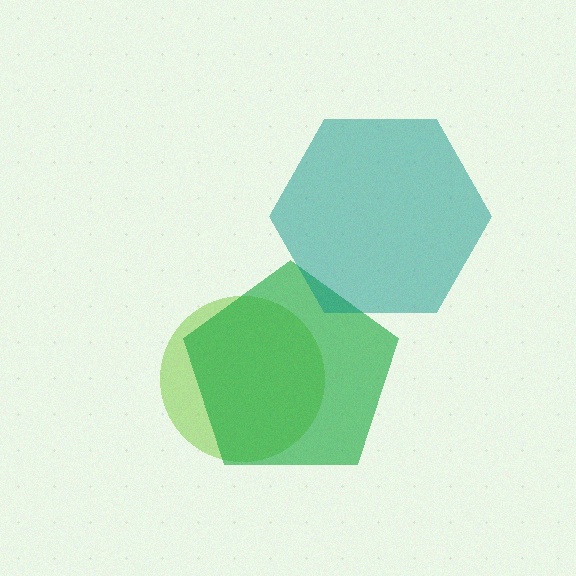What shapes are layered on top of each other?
The layered shapes are: a lime circle, a green pentagon, a teal hexagon.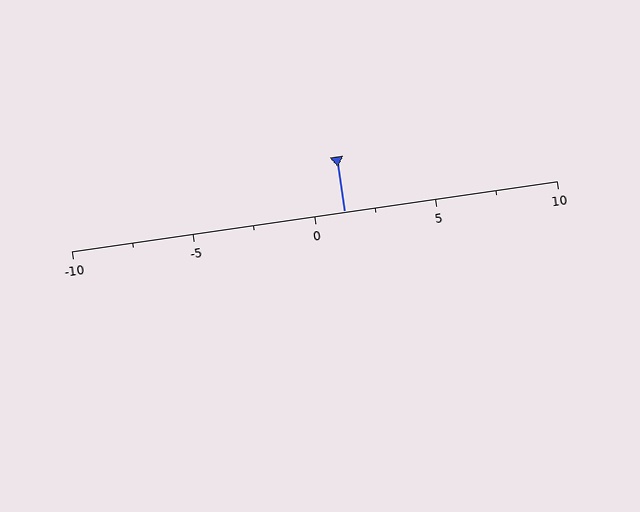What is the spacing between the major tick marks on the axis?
The major ticks are spaced 5 apart.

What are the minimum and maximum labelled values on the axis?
The axis runs from -10 to 10.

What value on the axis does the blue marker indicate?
The marker indicates approximately 1.2.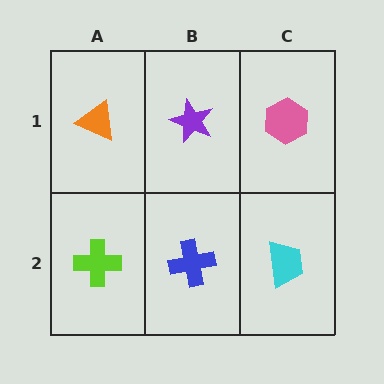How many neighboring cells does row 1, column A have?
2.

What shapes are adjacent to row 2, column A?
An orange triangle (row 1, column A), a blue cross (row 2, column B).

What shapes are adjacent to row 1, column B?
A blue cross (row 2, column B), an orange triangle (row 1, column A), a pink hexagon (row 1, column C).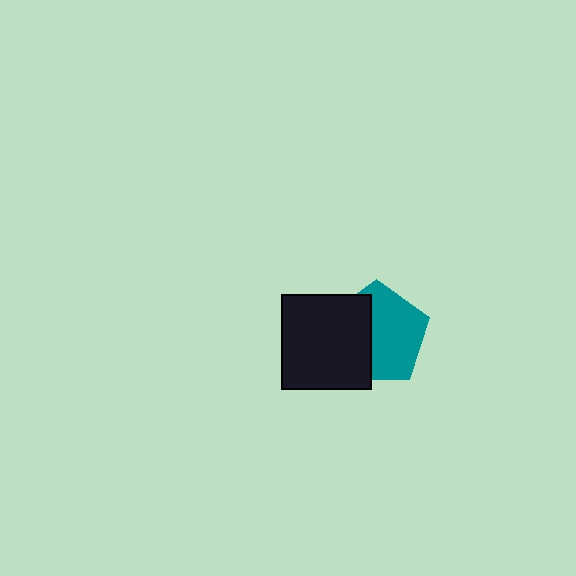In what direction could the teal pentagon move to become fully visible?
The teal pentagon could move right. That would shift it out from behind the black rectangle entirely.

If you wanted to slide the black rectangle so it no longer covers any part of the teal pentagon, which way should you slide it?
Slide it left — that is the most direct way to separate the two shapes.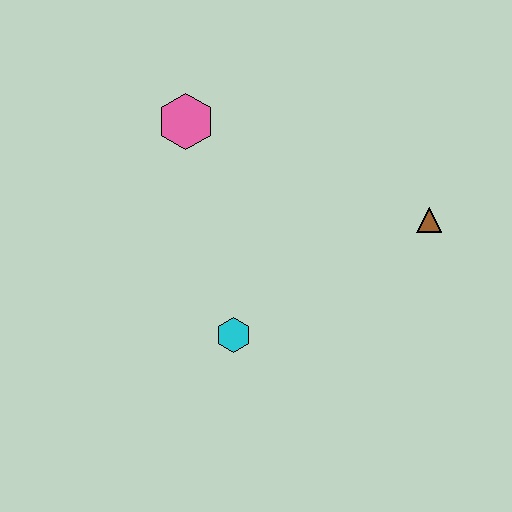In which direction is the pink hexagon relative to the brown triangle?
The pink hexagon is to the left of the brown triangle.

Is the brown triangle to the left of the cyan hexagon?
No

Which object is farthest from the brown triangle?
The pink hexagon is farthest from the brown triangle.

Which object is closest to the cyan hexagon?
The pink hexagon is closest to the cyan hexagon.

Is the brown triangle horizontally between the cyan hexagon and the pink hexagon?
No